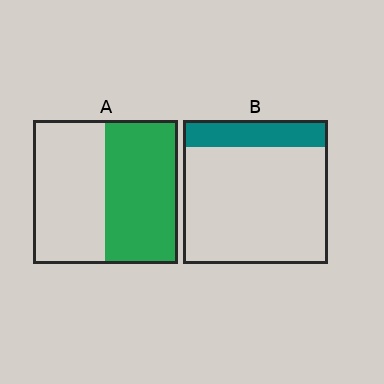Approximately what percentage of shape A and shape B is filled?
A is approximately 50% and B is approximately 20%.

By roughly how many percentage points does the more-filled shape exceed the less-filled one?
By roughly 30 percentage points (A over B).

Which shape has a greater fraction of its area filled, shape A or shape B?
Shape A.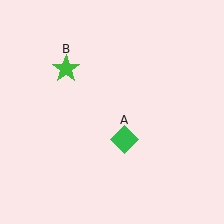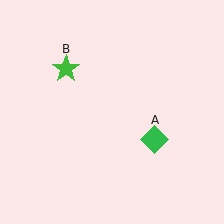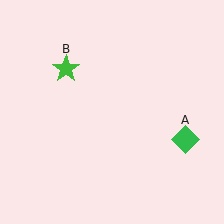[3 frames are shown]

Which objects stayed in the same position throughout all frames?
Green star (object B) remained stationary.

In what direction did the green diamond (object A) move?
The green diamond (object A) moved right.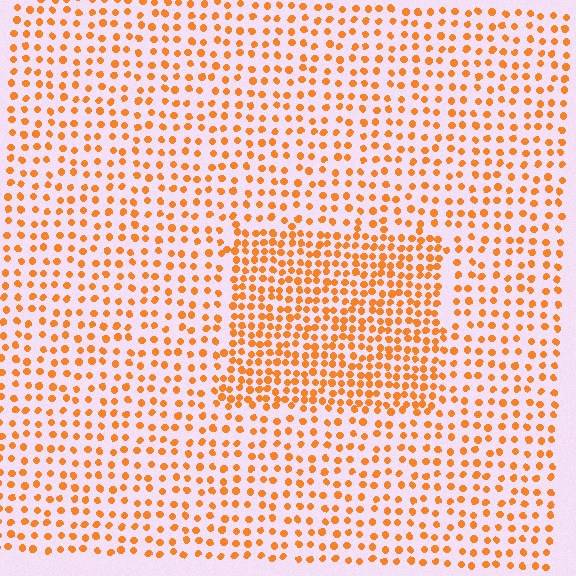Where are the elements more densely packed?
The elements are more densely packed inside the rectangle boundary.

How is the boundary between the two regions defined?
The boundary is defined by a change in element density (approximately 1.9x ratio). All elements are the same color, size, and shape.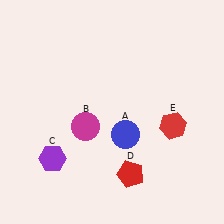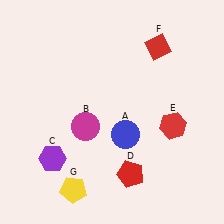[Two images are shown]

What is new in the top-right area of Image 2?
A red diamond (F) was added in the top-right area of Image 2.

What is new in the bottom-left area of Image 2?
A yellow pentagon (G) was added in the bottom-left area of Image 2.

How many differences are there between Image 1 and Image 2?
There are 2 differences between the two images.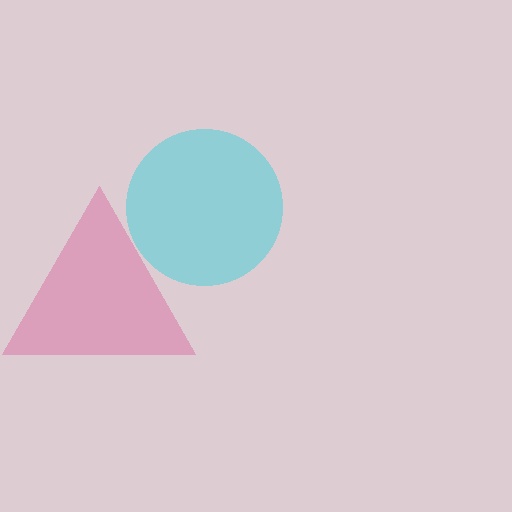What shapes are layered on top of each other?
The layered shapes are: a cyan circle, a pink triangle.